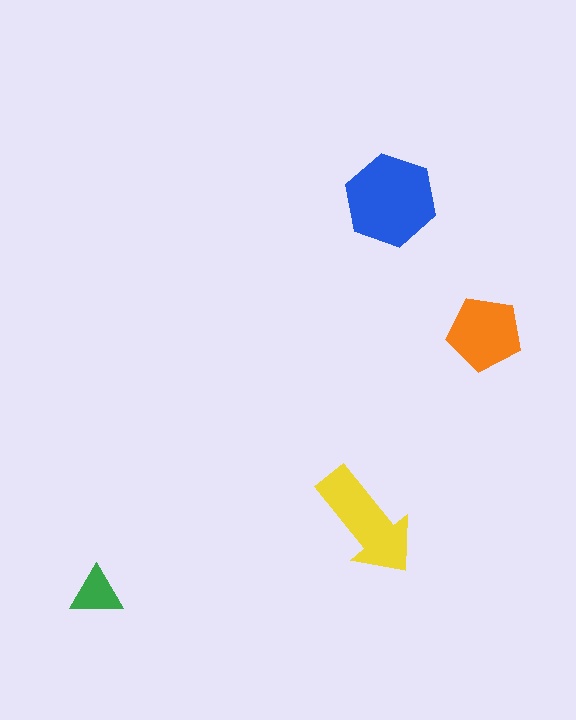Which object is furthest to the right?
The orange pentagon is rightmost.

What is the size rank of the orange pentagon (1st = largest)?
3rd.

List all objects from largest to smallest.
The blue hexagon, the yellow arrow, the orange pentagon, the green triangle.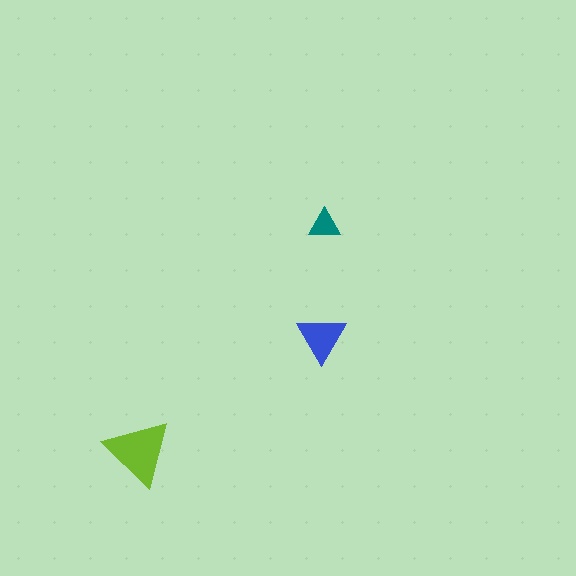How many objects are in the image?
There are 3 objects in the image.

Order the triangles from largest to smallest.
the lime one, the blue one, the teal one.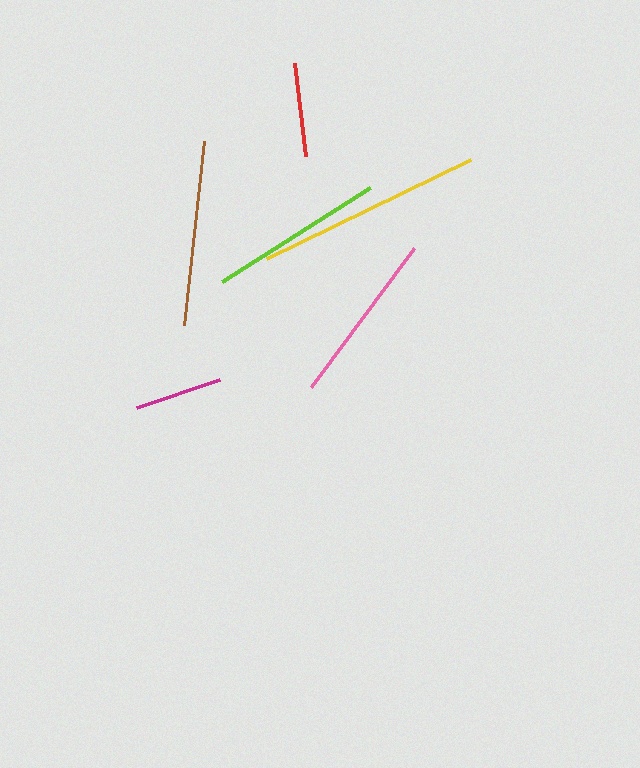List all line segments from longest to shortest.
From longest to shortest: yellow, brown, lime, pink, red, magenta.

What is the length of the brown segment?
The brown segment is approximately 185 pixels long.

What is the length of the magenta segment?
The magenta segment is approximately 88 pixels long.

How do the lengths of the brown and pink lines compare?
The brown and pink lines are approximately the same length.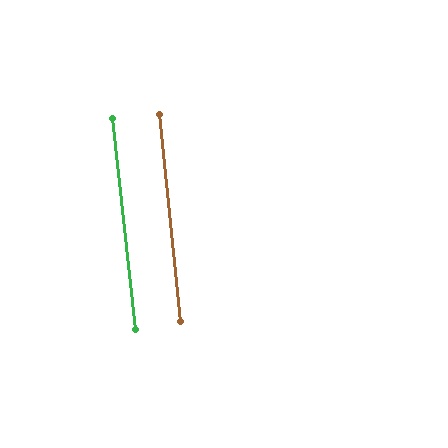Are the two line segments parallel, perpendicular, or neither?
Parallel — their directions differ by only 0.3°.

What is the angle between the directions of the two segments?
Approximately 0 degrees.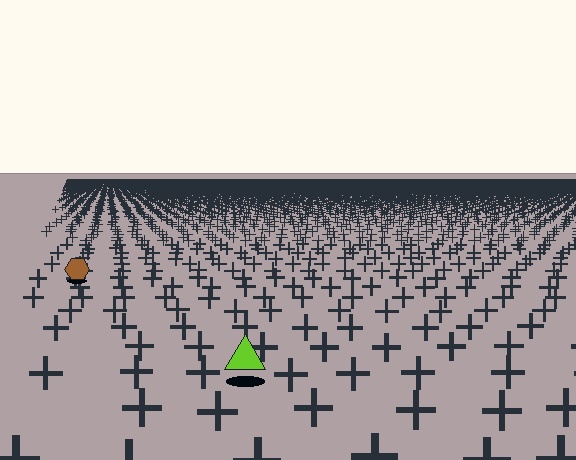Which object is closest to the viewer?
The lime triangle is closest. The texture marks near it are larger and more spread out.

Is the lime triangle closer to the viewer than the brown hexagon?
Yes. The lime triangle is closer — you can tell from the texture gradient: the ground texture is coarser near it.